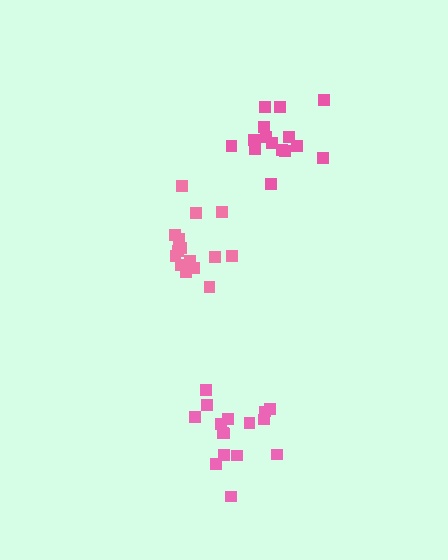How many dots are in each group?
Group 1: 15 dots, Group 2: 15 dots, Group 3: 16 dots (46 total).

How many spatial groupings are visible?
There are 3 spatial groupings.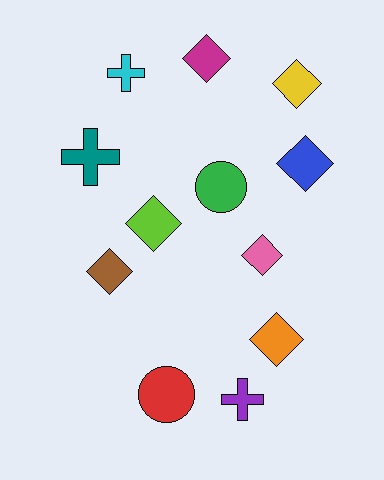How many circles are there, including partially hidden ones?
There are 2 circles.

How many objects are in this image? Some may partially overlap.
There are 12 objects.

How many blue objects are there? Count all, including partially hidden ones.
There is 1 blue object.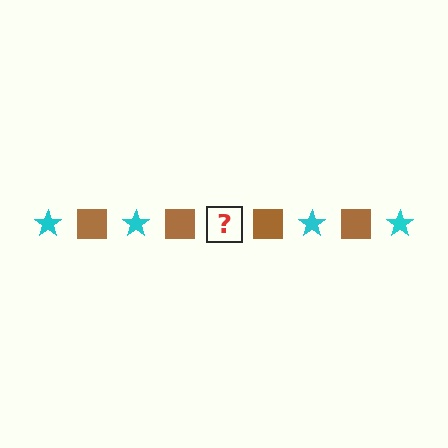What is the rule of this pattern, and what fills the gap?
The rule is that the pattern alternates between cyan star and brown square. The gap should be filled with a cyan star.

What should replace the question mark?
The question mark should be replaced with a cyan star.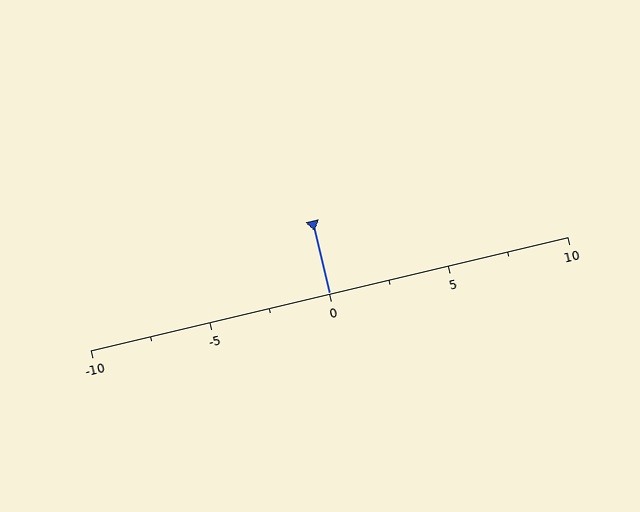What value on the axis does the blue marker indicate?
The marker indicates approximately 0.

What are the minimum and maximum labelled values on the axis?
The axis runs from -10 to 10.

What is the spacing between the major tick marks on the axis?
The major ticks are spaced 5 apart.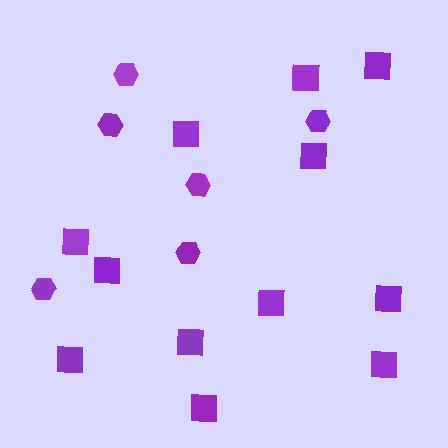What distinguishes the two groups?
There are 2 groups: one group of squares (12) and one group of hexagons (6).